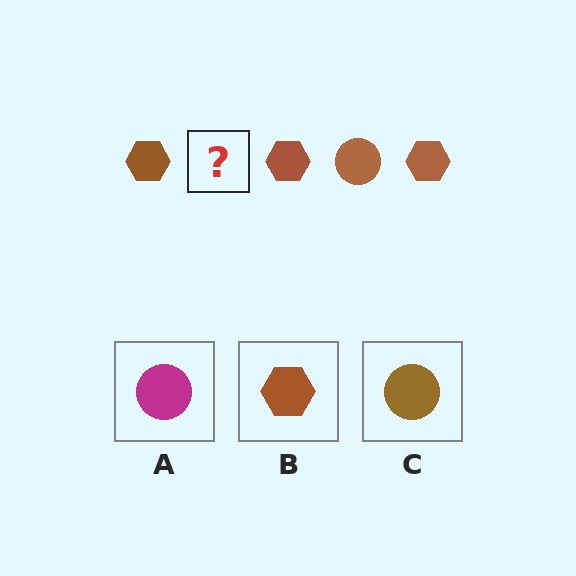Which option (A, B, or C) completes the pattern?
C.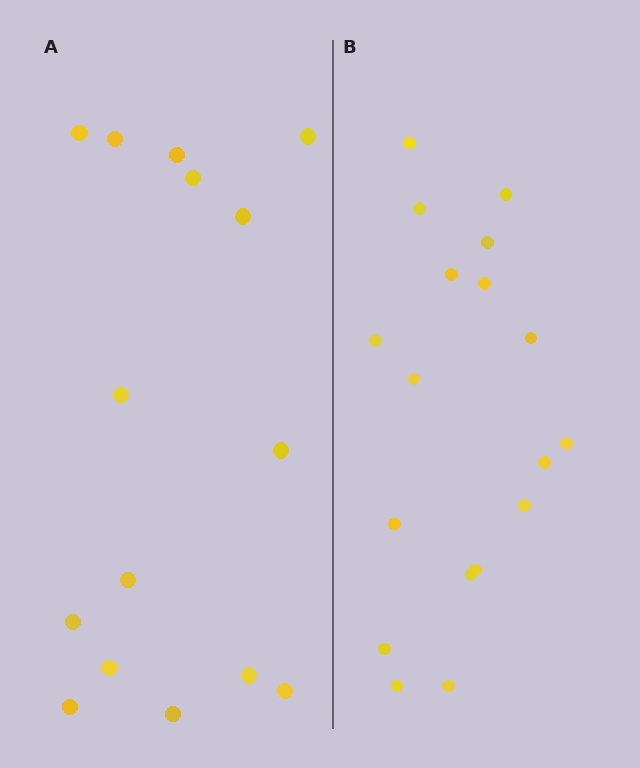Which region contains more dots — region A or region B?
Region B (the right region) has more dots.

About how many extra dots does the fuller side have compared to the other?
Region B has just a few more — roughly 2 or 3 more dots than region A.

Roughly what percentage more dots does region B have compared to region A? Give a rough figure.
About 20% more.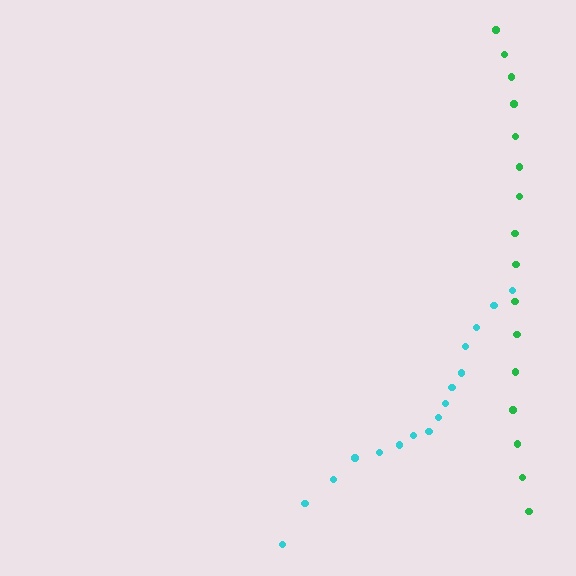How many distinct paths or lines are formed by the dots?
There are 2 distinct paths.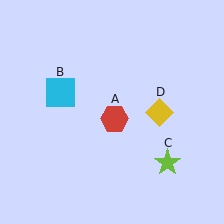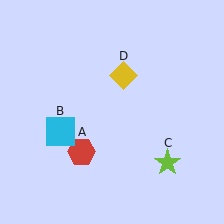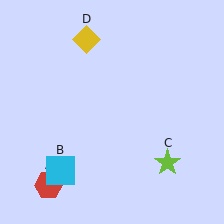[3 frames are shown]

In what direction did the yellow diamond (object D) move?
The yellow diamond (object D) moved up and to the left.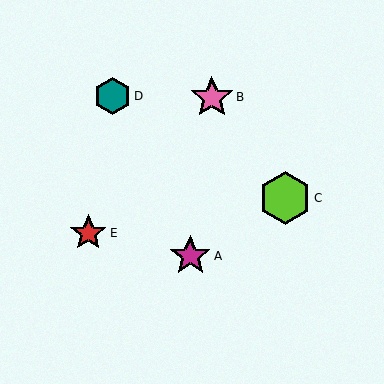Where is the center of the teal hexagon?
The center of the teal hexagon is at (113, 96).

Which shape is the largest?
The lime hexagon (labeled C) is the largest.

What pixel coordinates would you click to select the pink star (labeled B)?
Click at (212, 97) to select the pink star B.